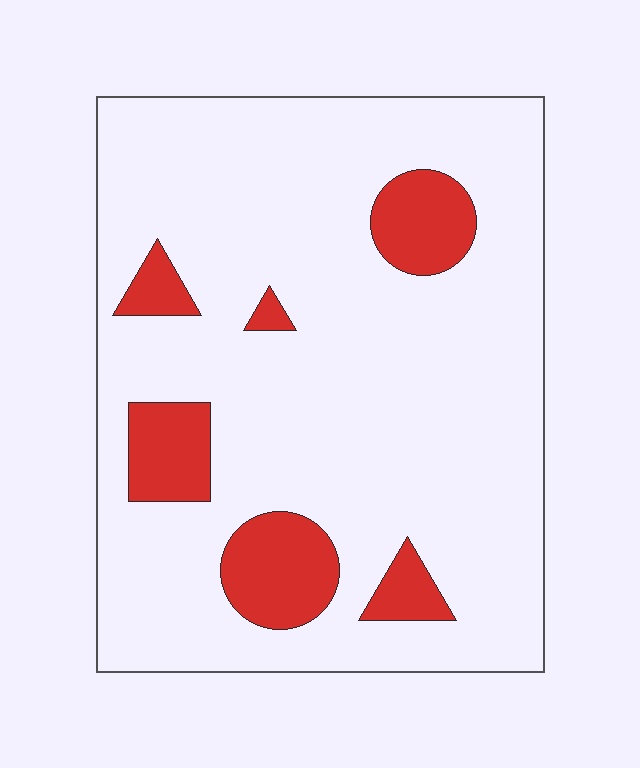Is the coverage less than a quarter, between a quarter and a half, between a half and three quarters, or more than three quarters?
Less than a quarter.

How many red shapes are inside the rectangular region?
6.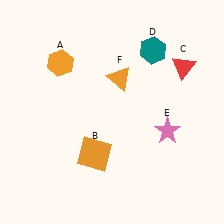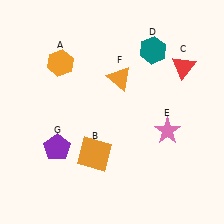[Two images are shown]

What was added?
A purple pentagon (G) was added in Image 2.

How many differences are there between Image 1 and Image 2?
There is 1 difference between the two images.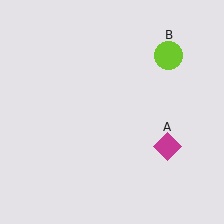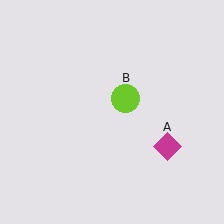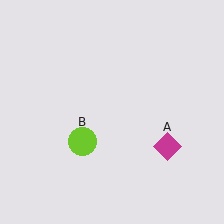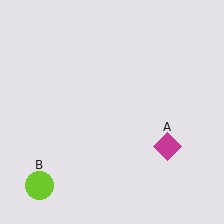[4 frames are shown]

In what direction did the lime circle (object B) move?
The lime circle (object B) moved down and to the left.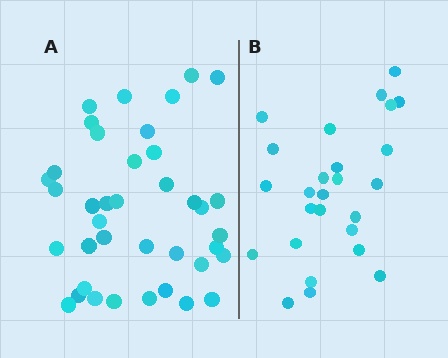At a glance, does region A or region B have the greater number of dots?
Region A (the left region) has more dots.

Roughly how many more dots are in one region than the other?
Region A has approximately 15 more dots than region B.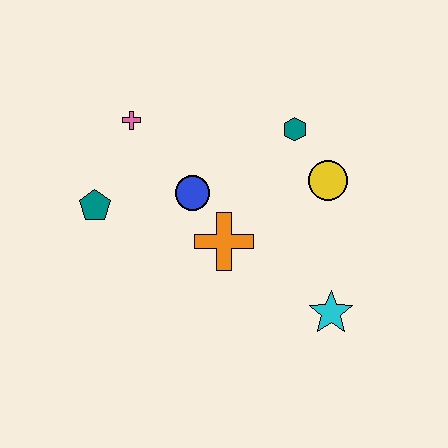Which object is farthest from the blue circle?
The cyan star is farthest from the blue circle.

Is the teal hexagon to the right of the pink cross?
Yes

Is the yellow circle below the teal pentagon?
No